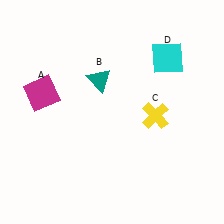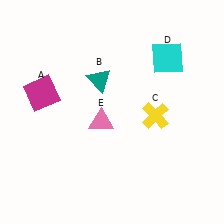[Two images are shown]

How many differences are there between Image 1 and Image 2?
There is 1 difference between the two images.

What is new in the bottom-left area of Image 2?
A pink triangle (E) was added in the bottom-left area of Image 2.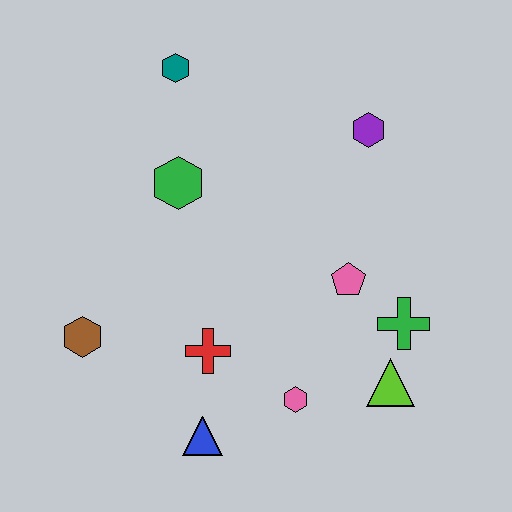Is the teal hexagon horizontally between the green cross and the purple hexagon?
No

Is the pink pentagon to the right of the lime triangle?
No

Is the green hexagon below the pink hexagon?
No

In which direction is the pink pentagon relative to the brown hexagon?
The pink pentagon is to the right of the brown hexagon.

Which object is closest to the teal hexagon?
The green hexagon is closest to the teal hexagon.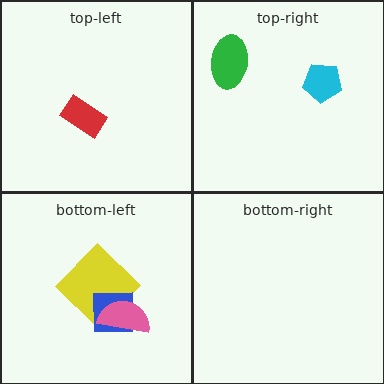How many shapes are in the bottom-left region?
3.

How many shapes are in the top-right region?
2.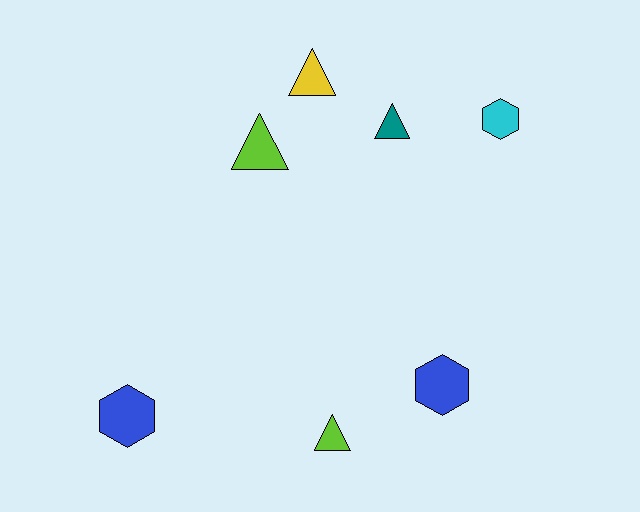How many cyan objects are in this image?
There is 1 cyan object.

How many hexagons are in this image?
There are 3 hexagons.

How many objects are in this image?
There are 7 objects.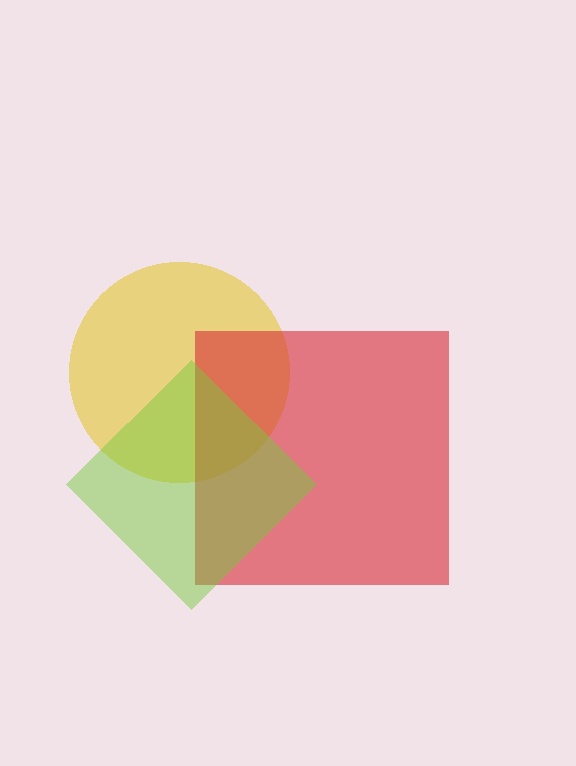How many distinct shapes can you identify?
There are 3 distinct shapes: a yellow circle, a red square, a lime diamond.